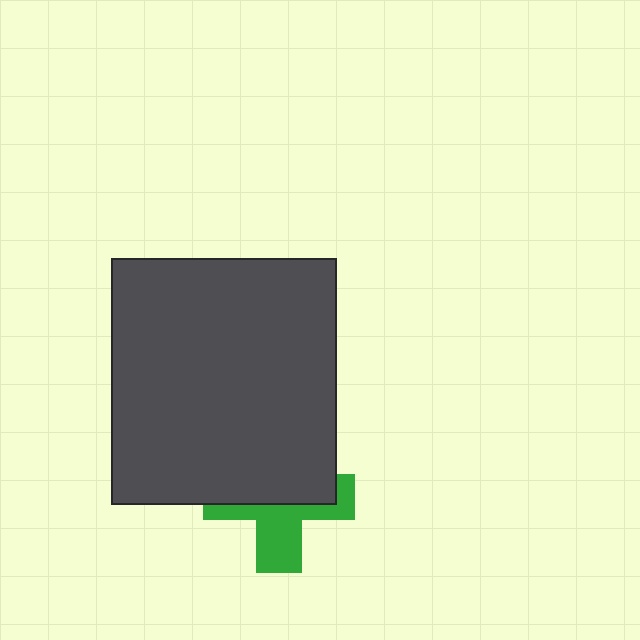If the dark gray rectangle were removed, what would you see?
You would see the complete green cross.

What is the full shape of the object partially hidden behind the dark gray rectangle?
The partially hidden object is a green cross.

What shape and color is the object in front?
The object in front is a dark gray rectangle.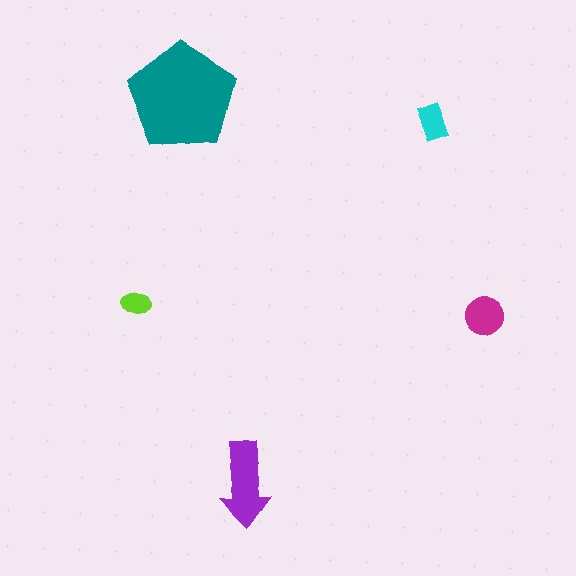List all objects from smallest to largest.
The lime ellipse, the cyan rectangle, the magenta circle, the purple arrow, the teal pentagon.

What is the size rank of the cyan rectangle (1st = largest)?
4th.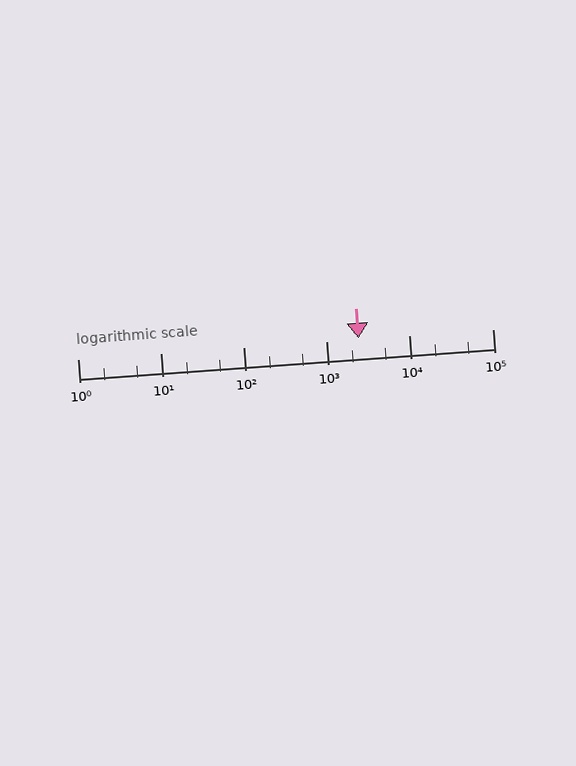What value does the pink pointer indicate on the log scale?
The pointer indicates approximately 2400.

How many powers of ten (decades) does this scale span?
The scale spans 5 decades, from 1 to 100000.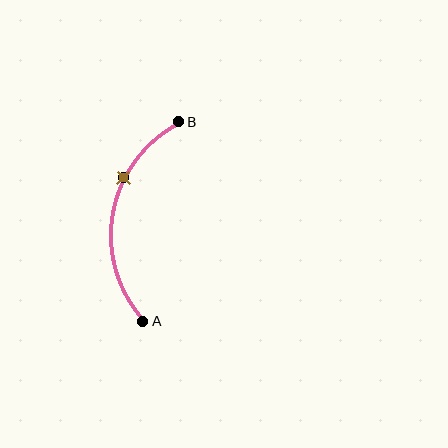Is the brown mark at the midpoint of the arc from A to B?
No. The brown mark lies on the arc but is closer to endpoint B. The arc midpoint would be at the point on the curve equidistant along the arc from both A and B.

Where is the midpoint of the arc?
The arc midpoint is the point on the curve farthest from the straight line joining A and B. It sits to the left of that line.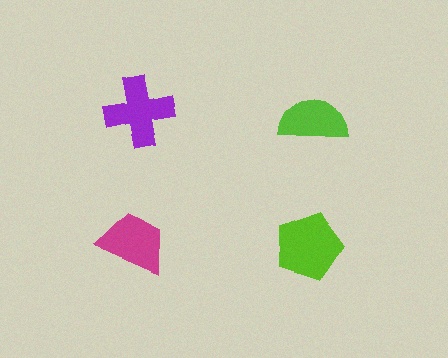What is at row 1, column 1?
A purple cross.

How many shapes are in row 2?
2 shapes.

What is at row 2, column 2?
A lime pentagon.